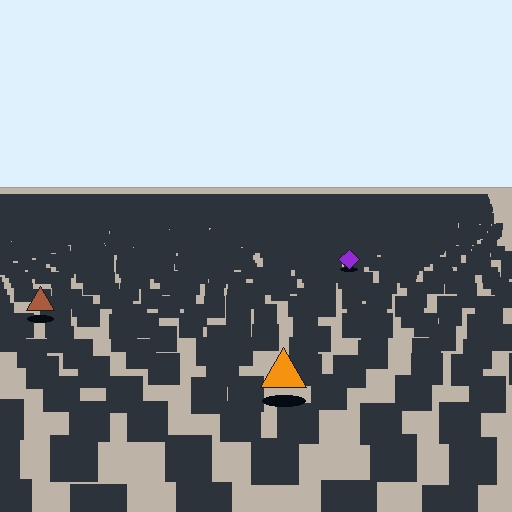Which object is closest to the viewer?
The orange triangle is closest. The texture marks near it are larger and more spread out.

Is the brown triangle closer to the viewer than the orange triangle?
No. The orange triangle is closer — you can tell from the texture gradient: the ground texture is coarser near it.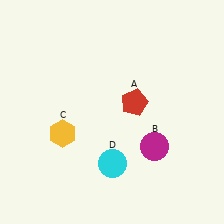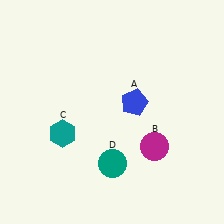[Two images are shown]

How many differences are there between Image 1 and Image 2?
There are 3 differences between the two images.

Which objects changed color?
A changed from red to blue. C changed from yellow to teal. D changed from cyan to teal.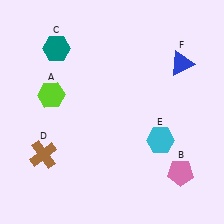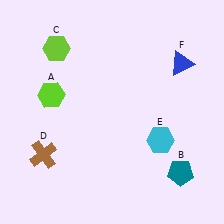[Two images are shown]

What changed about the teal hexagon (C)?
In Image 1, C is teal. In Image 2, it changed to lime.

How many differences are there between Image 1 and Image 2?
There are 2 differences between the two images.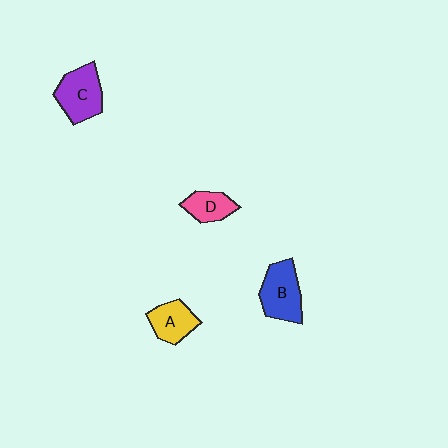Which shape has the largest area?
Shape B (blue).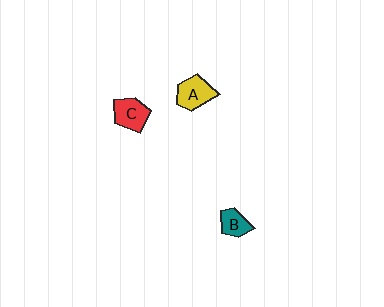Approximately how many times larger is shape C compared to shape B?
Approximately 1.4 times.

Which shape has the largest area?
Shape A (yellow).